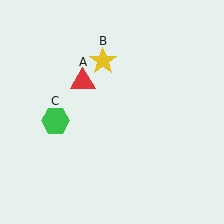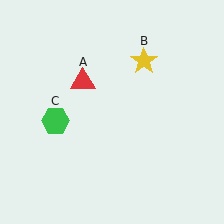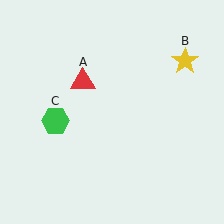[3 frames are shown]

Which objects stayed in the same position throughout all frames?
Red triangle (object A) and green hexagon (object C) remained stationary.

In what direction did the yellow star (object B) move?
The yellow star (object B) moved right.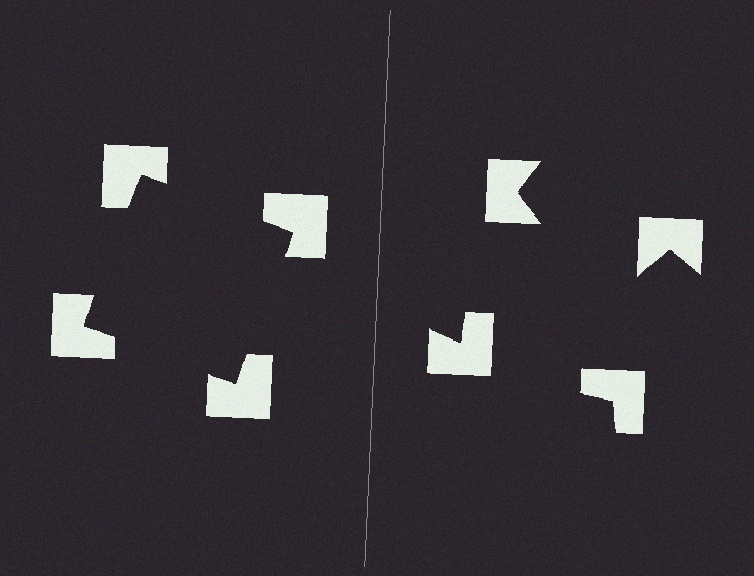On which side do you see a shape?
An illusory square appears on the left side. On the right side the wedge cuts are rotated, so no coherent shape forms.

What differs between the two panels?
The notched squares are positioned identically on both sides; only the wedge orientations differ. On the left they align to a square; on the right they are misaligned.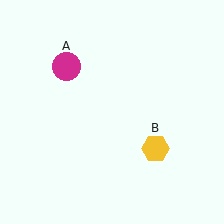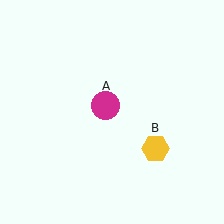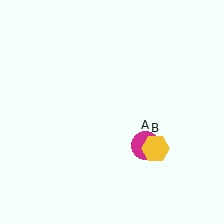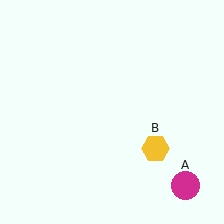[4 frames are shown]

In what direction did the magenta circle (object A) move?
The magenta circle (object A) moved down and to the right.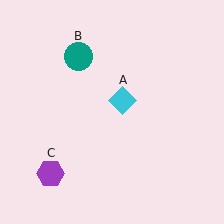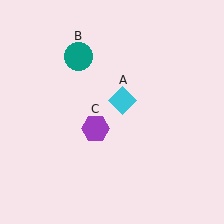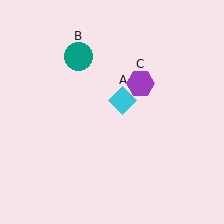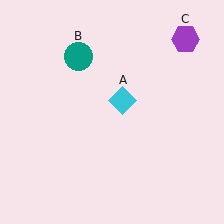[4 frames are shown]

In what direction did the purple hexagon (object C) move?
The purple hexagon (object C) moved up and to the right.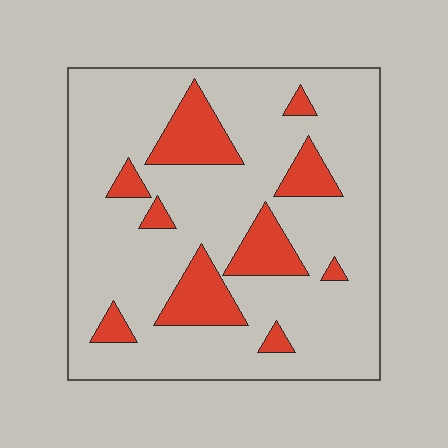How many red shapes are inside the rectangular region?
10.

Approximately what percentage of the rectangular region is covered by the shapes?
Approximately 20%.